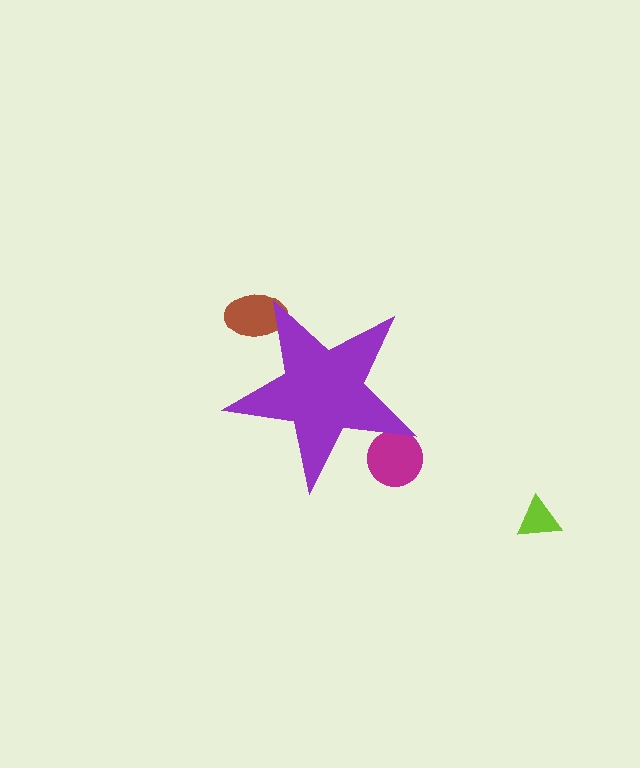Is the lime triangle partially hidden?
No, the lime triangle is fully visible.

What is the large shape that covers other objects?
A purple star.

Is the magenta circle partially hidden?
Yes, the magenta circle is partially hidden behind the purple star.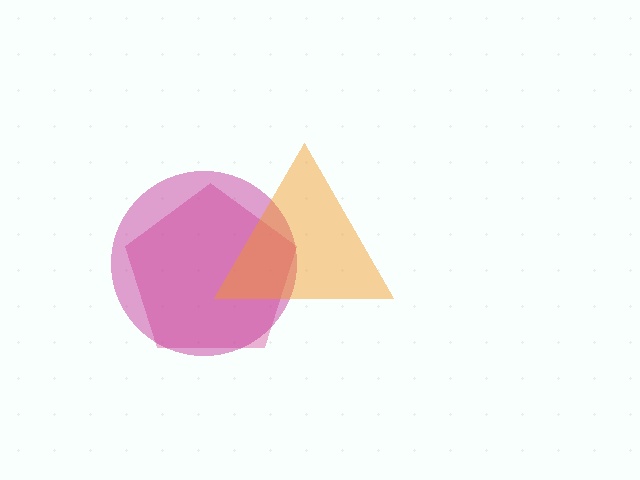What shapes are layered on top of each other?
The layered shapes are: a pink pentagon, a magenta circle, an orange triangle.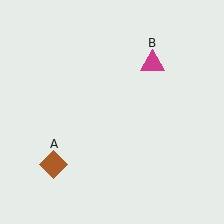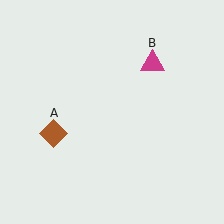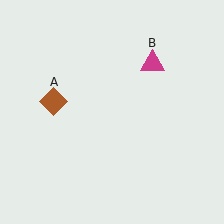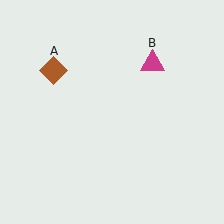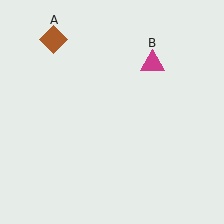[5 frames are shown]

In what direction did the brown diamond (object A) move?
The brown diamond (object A) moved up.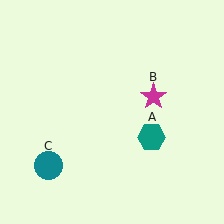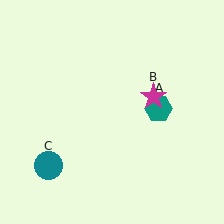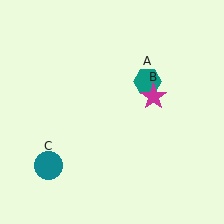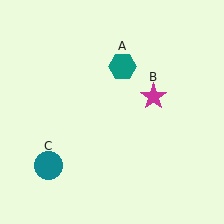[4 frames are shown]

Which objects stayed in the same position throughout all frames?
Magenta star (object B) and teal circle (object C) remained stationary.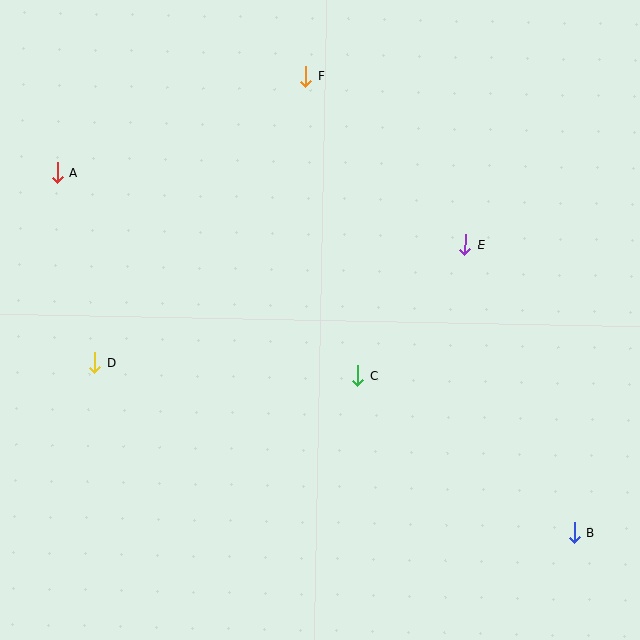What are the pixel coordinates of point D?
Point D is at (95, 362).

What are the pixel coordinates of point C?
Point C is at (357, 376).